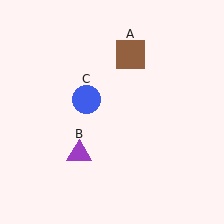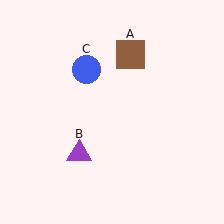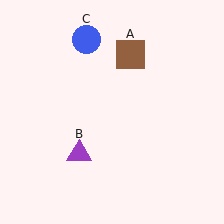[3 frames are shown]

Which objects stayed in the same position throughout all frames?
Brown square (object A) and purple triangle (object B) remained stationary.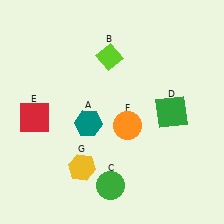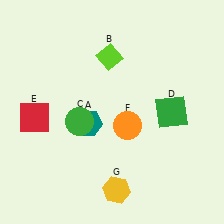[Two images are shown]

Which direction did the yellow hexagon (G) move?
The yellow hexagon (G) moved right.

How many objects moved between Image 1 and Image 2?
2 objects moved between the two images.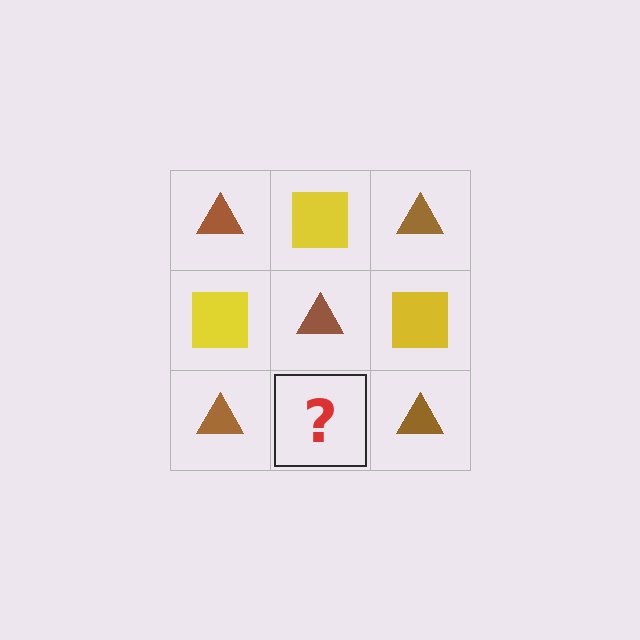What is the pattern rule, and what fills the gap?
The rule is that it alternates brown triangle and yellow square in a checkerboard pattern. The gap should be filled with a yellow square.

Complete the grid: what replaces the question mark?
The question mark should be replaced with a yellow square.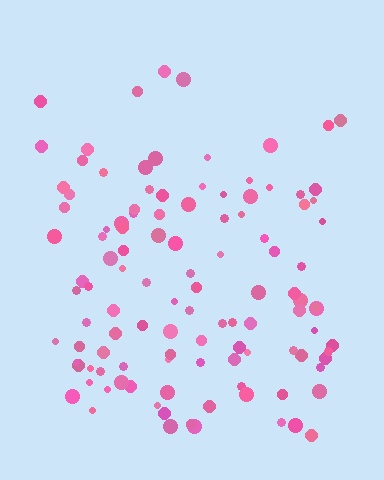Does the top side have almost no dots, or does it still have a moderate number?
Still a moderate number, just noticeably fewer than the bottom.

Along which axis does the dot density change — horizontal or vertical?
Vertical.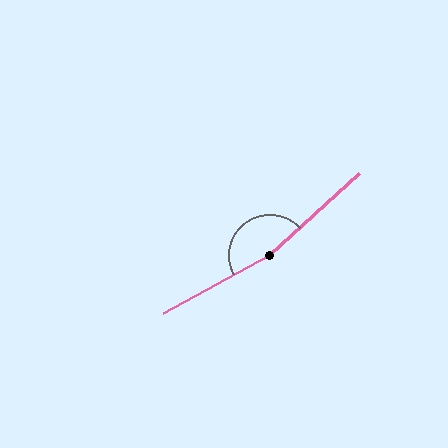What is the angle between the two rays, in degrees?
Approximately 166 degrees.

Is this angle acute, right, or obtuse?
It is obtuse.